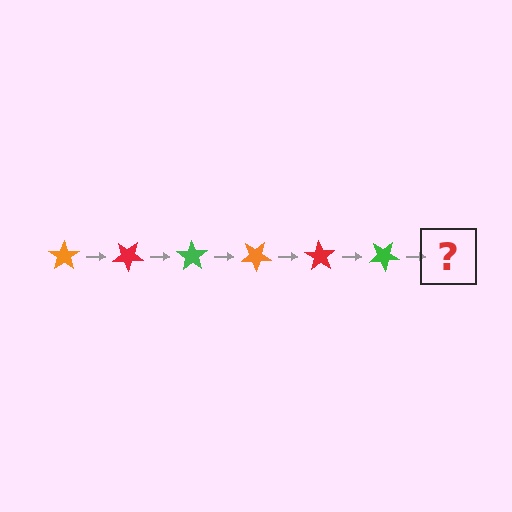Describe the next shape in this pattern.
It should be an orange star, rotated 210 degrees from the start.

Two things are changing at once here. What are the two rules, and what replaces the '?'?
The two rules are that it rotates 35 degrees each step and the color cycles through orange, red, and green. The '?' should be an orange star, rotated 210 degrees from the start.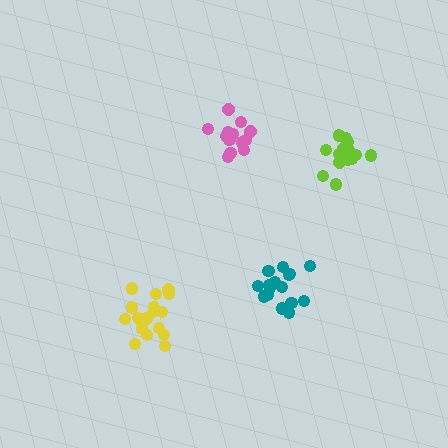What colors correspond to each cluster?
The clusters are colored: yellow, pink, teal, lime.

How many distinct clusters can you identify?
There are 4 distinct clusters.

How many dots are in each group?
Group 1: 19 dots, Group 2: 13 dots, Group 3: 17 dots, Group 4: 15 dots (64 total).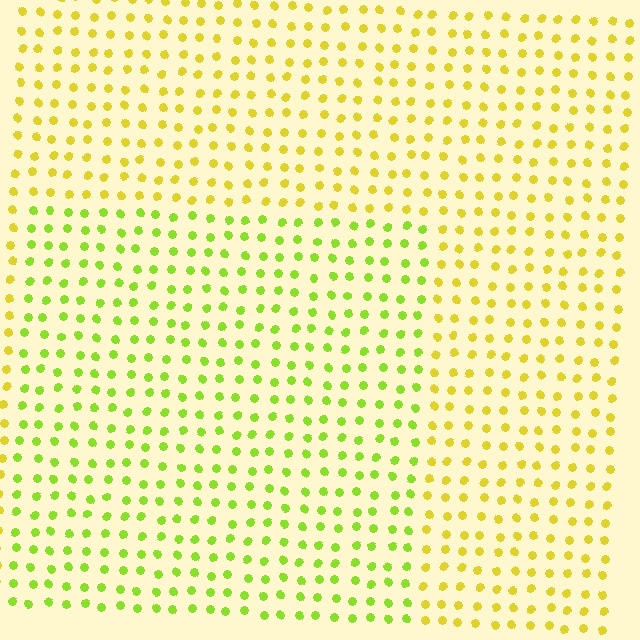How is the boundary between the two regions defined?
The boundary is defined purely by a slight shift in hue (about 34 degrees). Spacing, size, and orientation are identical on both sides.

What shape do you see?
I see a rectangle.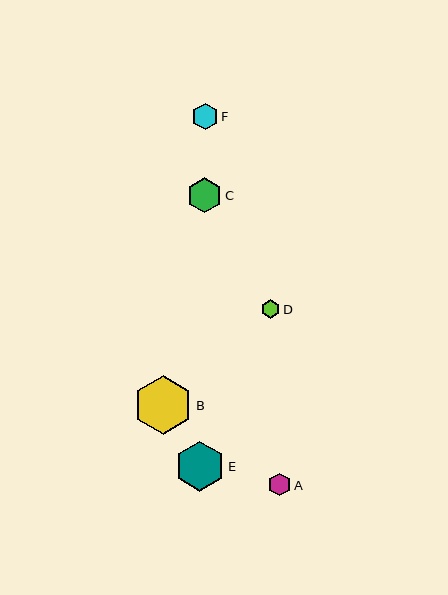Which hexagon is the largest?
Hexagon B is the largest with a size of approximately 59 pixels.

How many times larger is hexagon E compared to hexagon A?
Hexagon E is approximately 2.2 times the size of hexagon A.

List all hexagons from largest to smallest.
From largest to smallest: B, E, C, F, A, D.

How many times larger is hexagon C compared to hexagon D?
Hexagon C is approximately 1.9 times the size of hexagon D.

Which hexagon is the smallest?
Hexagon D is the smallest with a size of approximately 19 pixels.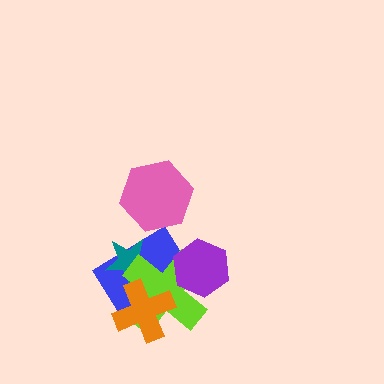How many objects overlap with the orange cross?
2 objects overlap with the orange cross.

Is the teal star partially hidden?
Yes, it is partially covered by another shape.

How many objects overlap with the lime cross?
4 objects overlap with the lime cross.